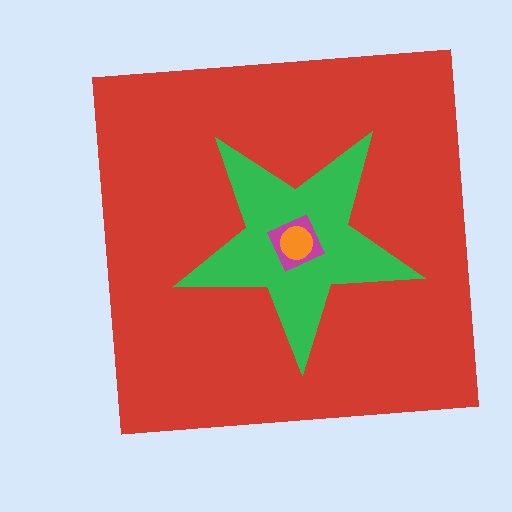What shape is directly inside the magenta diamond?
The orange circle.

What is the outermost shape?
The red square.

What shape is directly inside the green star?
The magenta diamond.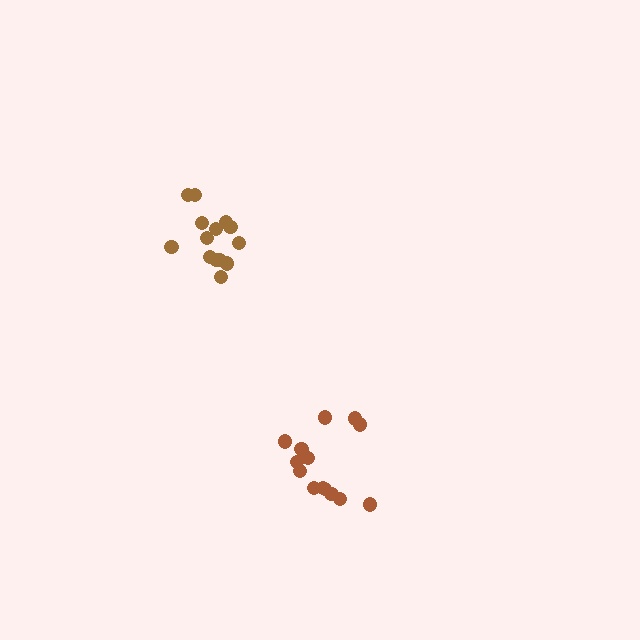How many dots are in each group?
Group 1: 14 dots, Group 2: 14 dots (28 total).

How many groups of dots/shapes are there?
There are 2 groups.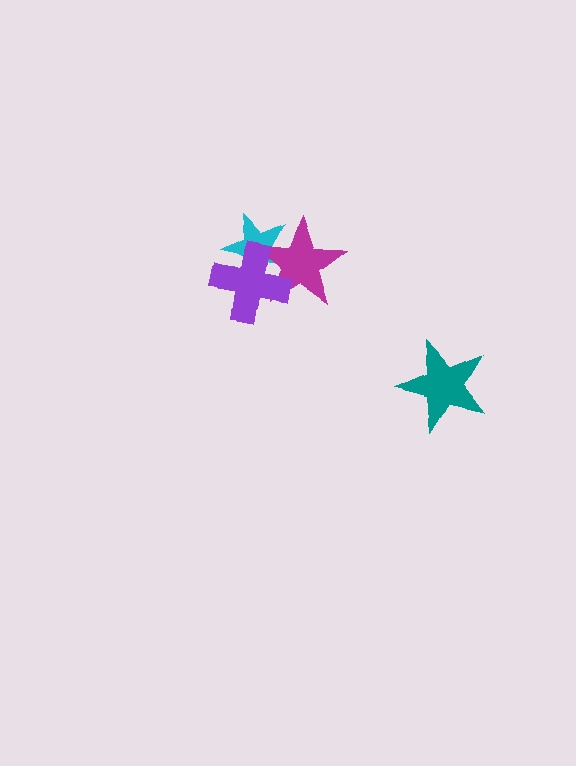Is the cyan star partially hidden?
Yes, it is partially covered by another shape.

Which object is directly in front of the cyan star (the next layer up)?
The magenta star is directly in front of the cyan star.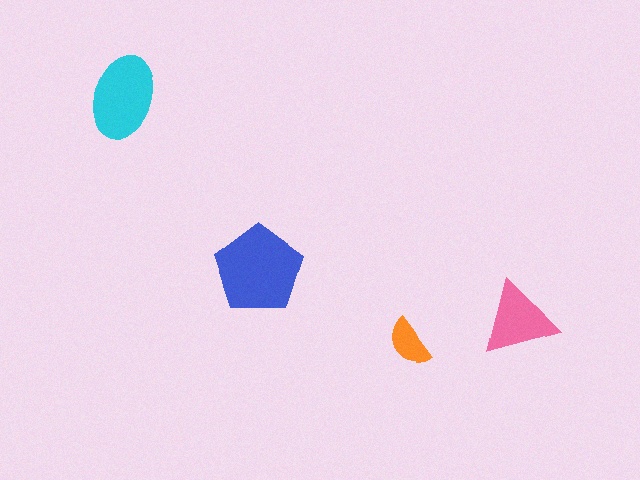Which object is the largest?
The blue pentagon.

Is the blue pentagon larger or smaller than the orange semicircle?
Larger.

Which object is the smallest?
The orange semicircle.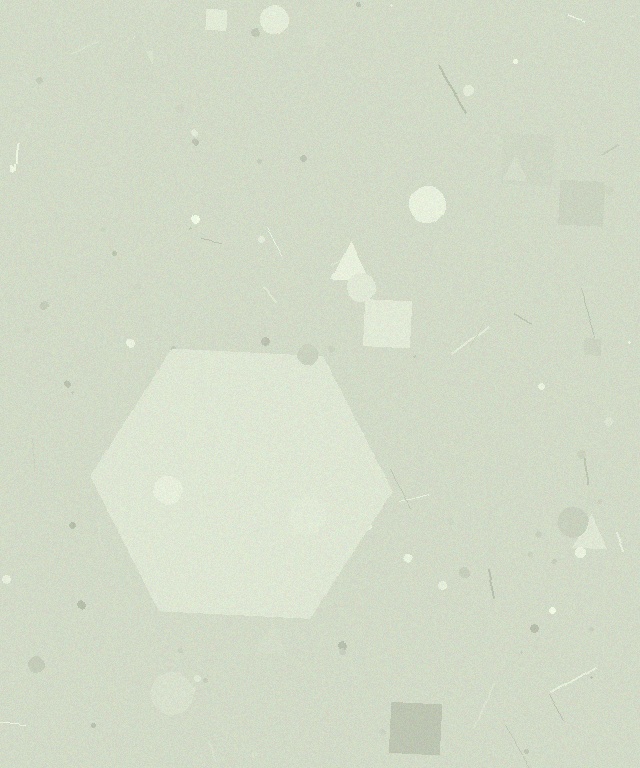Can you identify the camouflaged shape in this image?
The camouflaged shape is a hexagon.